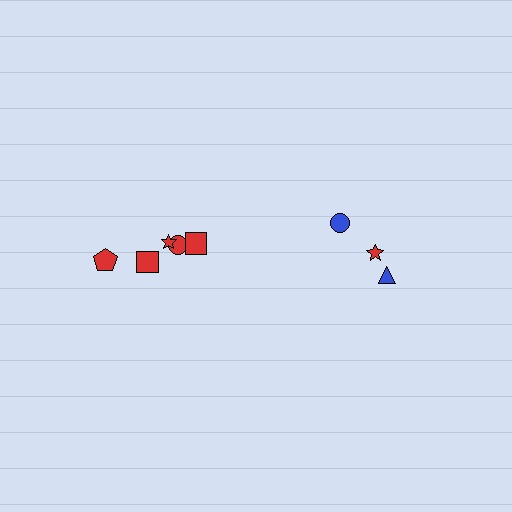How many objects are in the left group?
There are 5 objects.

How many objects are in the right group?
There are 3 objects.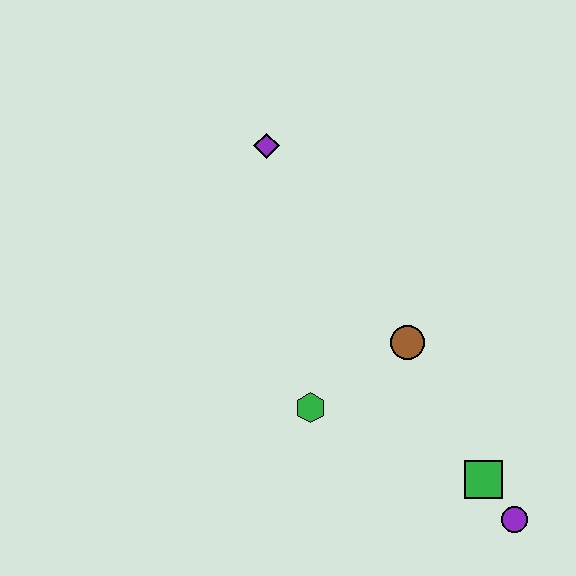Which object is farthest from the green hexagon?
The purple diamond is farthest from the green hexagon.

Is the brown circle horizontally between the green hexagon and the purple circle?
Yes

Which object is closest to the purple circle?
The green square is closest to the purple circle.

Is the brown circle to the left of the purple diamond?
No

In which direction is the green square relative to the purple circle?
The green square is above the purple circle.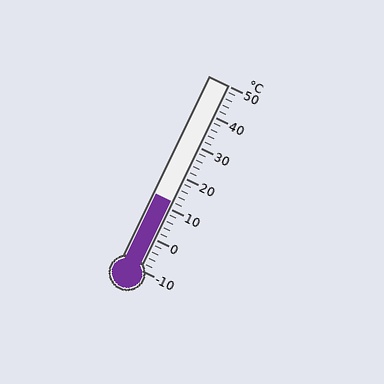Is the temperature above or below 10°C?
The temperature is above 10°C.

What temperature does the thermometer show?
The thermometer shows approximately 12°C.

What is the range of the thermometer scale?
The thermometer scale ranges from -10°C to 50°C.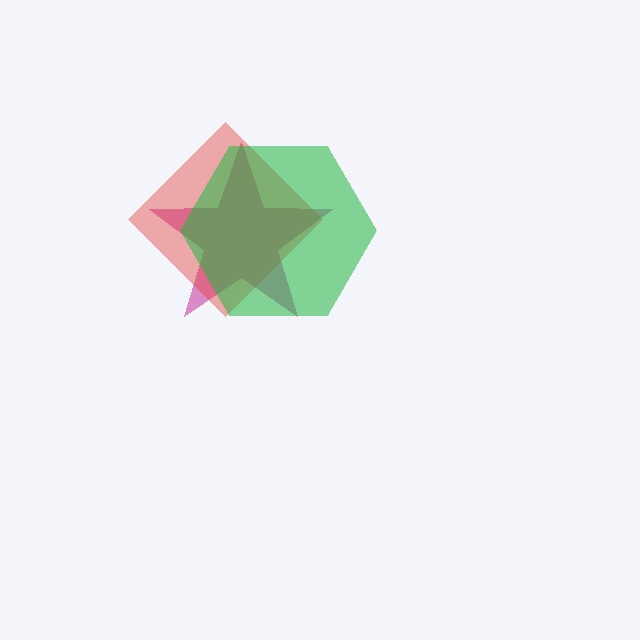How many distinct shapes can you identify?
There are 3 distinct shapes: a magenta star, a red diamond, a green hexagon.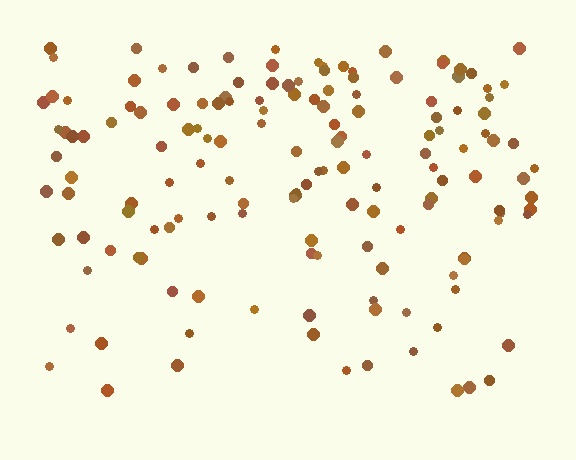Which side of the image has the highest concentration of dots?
The top.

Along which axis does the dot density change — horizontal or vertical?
Vertical.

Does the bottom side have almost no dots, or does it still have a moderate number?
Still a moderate number, just noticeably fewer than the top.